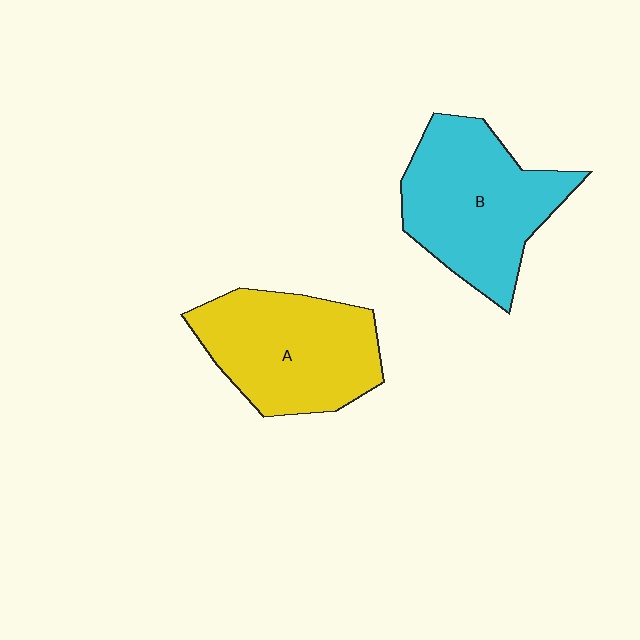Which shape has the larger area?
Shape B (cyan).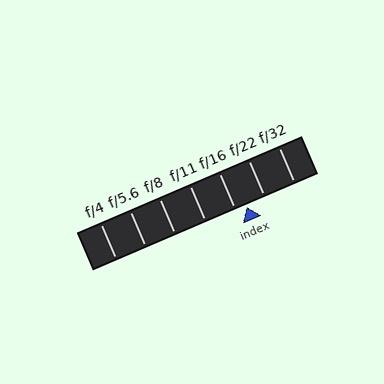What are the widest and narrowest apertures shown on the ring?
The widest aperture shown is f/4 and the narrowest is f/32.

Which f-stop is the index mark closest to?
The index mark is closest to f/16.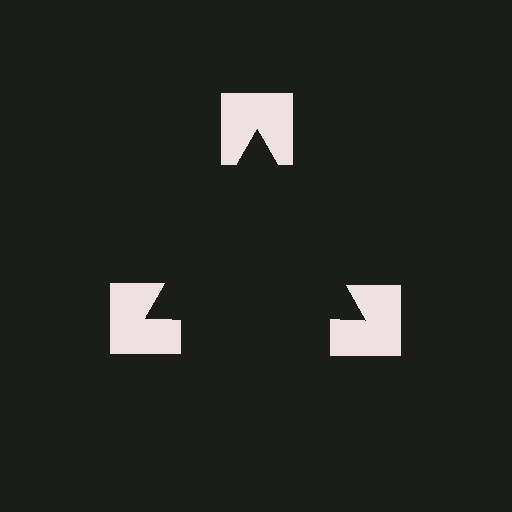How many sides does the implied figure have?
3 sides.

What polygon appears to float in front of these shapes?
An illusory triangle — its edges are inferred from the aligned wedge cuts in the notched squares, not physically drawn.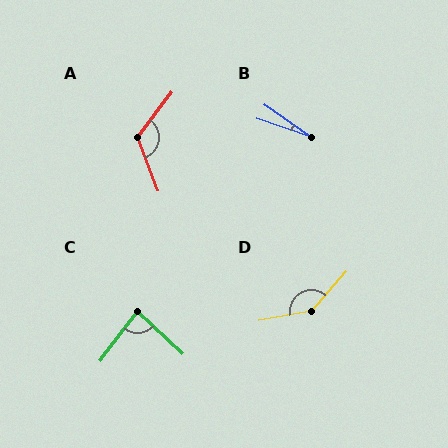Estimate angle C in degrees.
Approximately 84 degrees.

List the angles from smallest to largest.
B (16°), C (84°), A (121°), D (142°).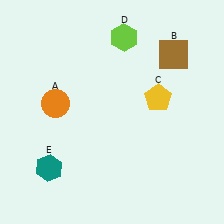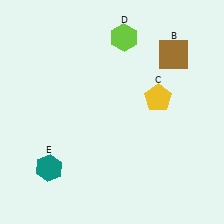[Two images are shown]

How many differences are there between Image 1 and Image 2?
There is 1 difference between the two images.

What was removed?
The orange circle (A) was removed in Image 2.